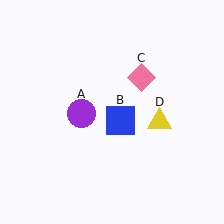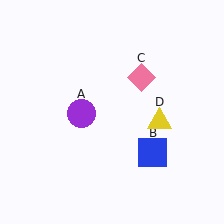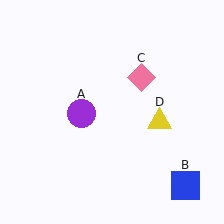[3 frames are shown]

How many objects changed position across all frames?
1 object changed position: blue square (object B).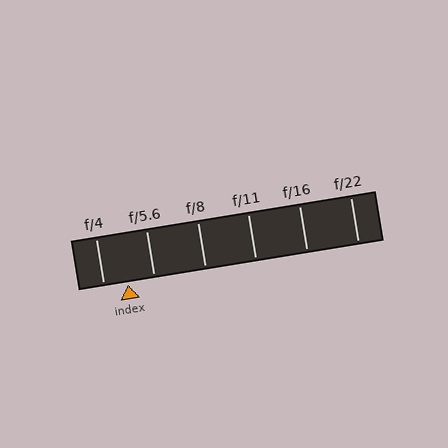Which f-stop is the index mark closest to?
The index mark is closest to f/4.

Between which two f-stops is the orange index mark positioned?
The index mark is between f/4 and f/5.6.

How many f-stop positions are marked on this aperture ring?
There are 6 f-stop positions marked.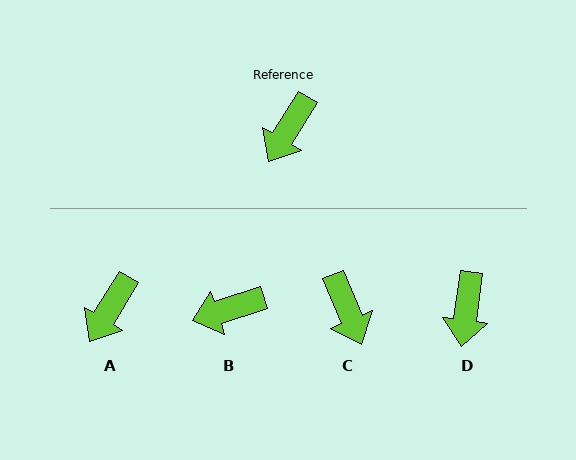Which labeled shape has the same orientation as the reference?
A.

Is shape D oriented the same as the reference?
No, it is off by about 24 degrees.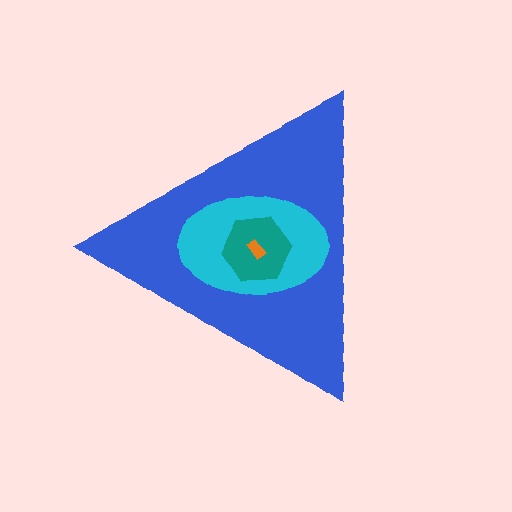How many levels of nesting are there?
4.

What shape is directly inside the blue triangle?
The cyan ellipse.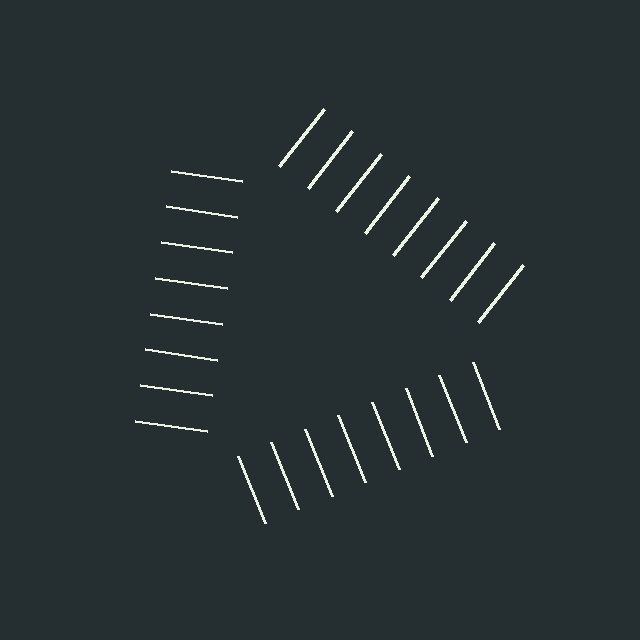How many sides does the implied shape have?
3 sides — the line-ends trace a triangle.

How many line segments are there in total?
24 — 8 along each of the 3 edges.